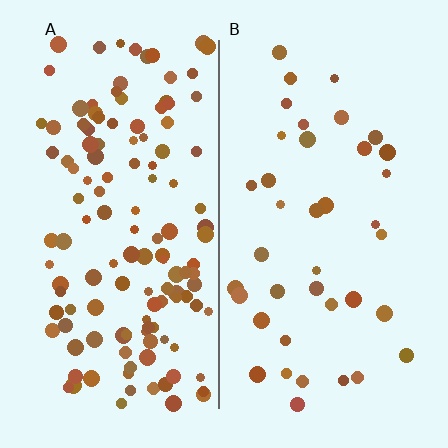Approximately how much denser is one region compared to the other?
Approximately 3.3× — region A over region B.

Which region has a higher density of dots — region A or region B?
A (the left).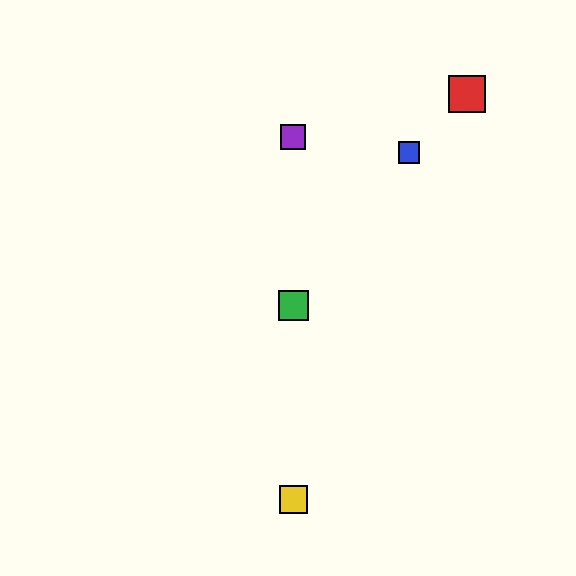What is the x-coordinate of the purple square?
The purple square is at x≈293.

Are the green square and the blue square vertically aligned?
No, the green square is at x≈293 and the blue square is at x≈409.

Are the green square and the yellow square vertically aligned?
Yes, both are at x≈293.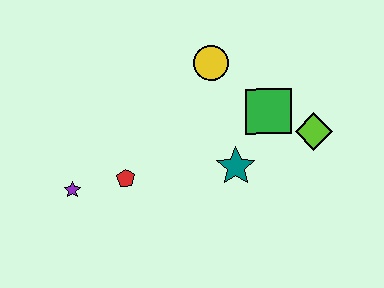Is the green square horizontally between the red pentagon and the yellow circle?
No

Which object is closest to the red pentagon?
The purple star is closest to the red pentagon.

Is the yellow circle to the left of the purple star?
No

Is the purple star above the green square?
No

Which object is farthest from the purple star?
The lime diamond is farthest from the purple star.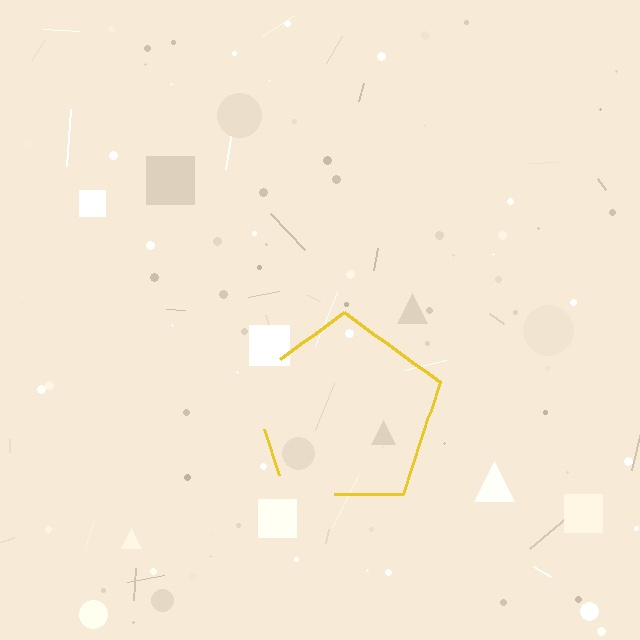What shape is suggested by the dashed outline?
The dashed outline suggests a pentagon.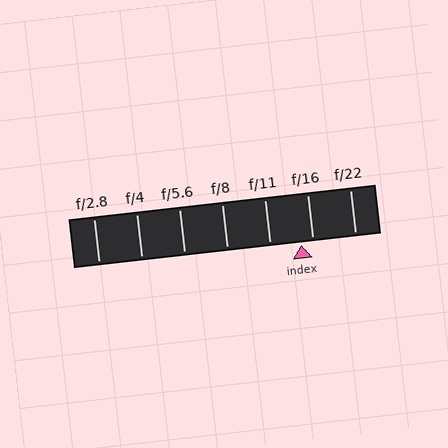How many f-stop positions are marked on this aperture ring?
There are 7 f-stop positions marked.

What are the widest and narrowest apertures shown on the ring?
The widest aperture shown is f/2.8 and the narrowest is f/22.